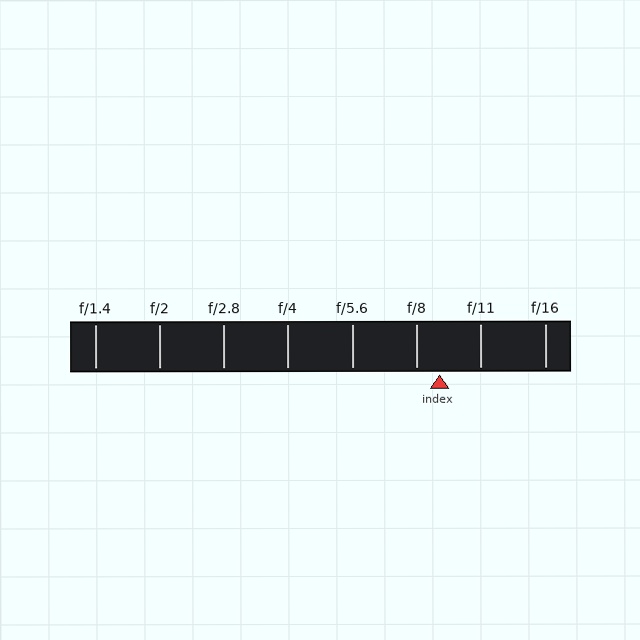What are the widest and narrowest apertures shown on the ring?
The widest aperture shown is f/1.4 and the narrowest is f/16.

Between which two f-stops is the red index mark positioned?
The index mark is between f/8 and f/11.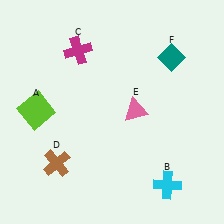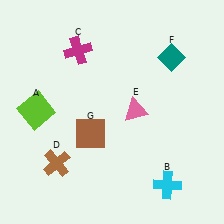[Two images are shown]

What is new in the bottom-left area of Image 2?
A brown square (G) was added in the bottom-left area of Image 2.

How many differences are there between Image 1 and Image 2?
There is 1 difference between the two images.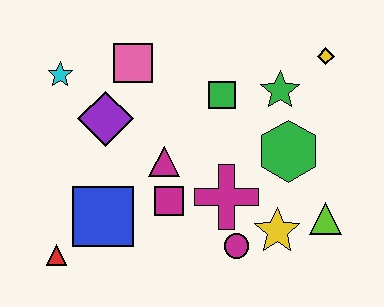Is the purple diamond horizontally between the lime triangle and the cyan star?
Yes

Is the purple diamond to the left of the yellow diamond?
Yes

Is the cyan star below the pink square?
Yes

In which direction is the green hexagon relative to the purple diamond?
The green hexagon is to the right of the purple diamond.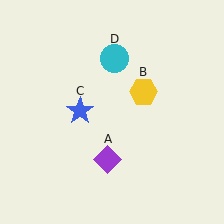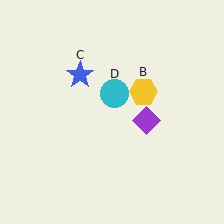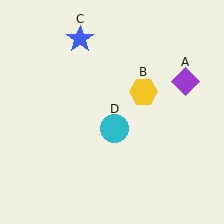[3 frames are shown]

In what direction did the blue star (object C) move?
The blue star (object C) moved up.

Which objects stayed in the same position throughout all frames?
Yellow hexagon (object B) remained stationary.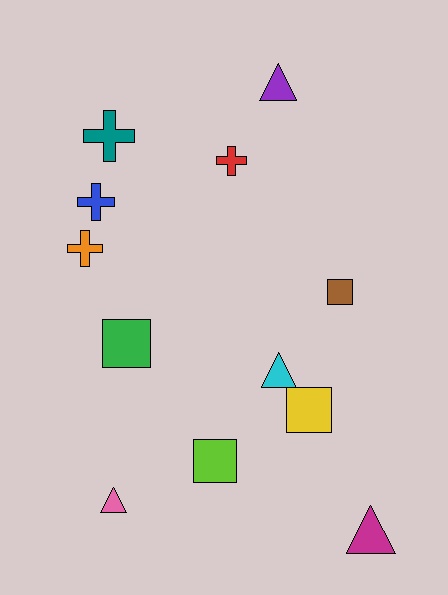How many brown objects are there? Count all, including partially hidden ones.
There is 1 brown object.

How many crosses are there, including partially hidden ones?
There are 4 crosses.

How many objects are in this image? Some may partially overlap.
There are 12 objects.